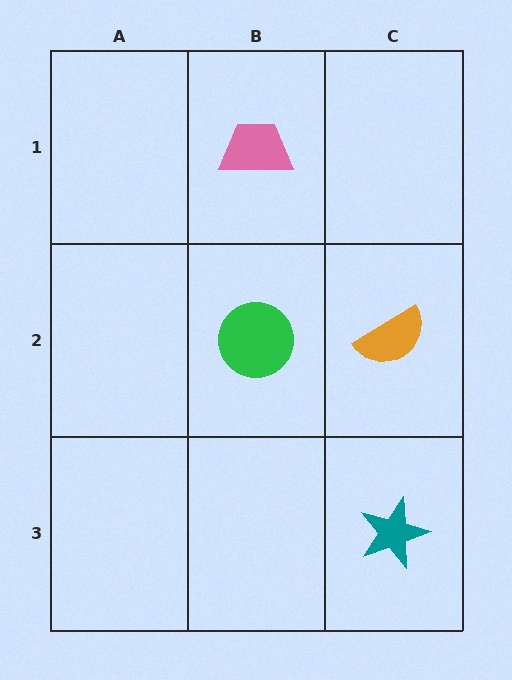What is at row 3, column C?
A teal star.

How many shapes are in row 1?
1 shape.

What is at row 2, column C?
An orange semicircle.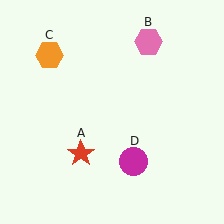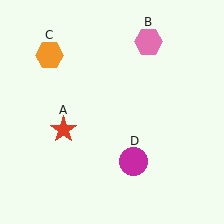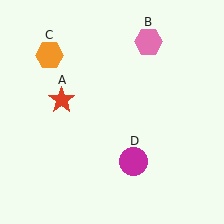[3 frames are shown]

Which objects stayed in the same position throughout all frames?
Pink hexagon (object B) and orange hexagon (object C) and magenta circle (object D) remained stationary.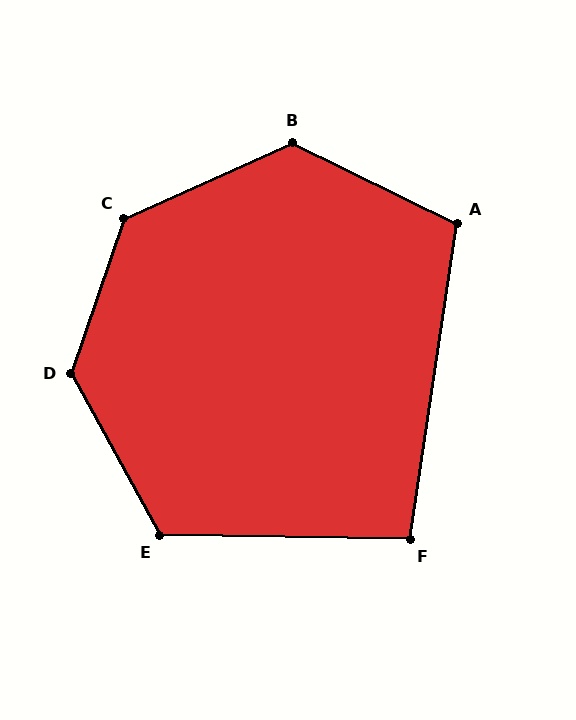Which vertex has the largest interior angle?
D, at approximately 133 degrees.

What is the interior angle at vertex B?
Approximately 130 degrees (obtuse).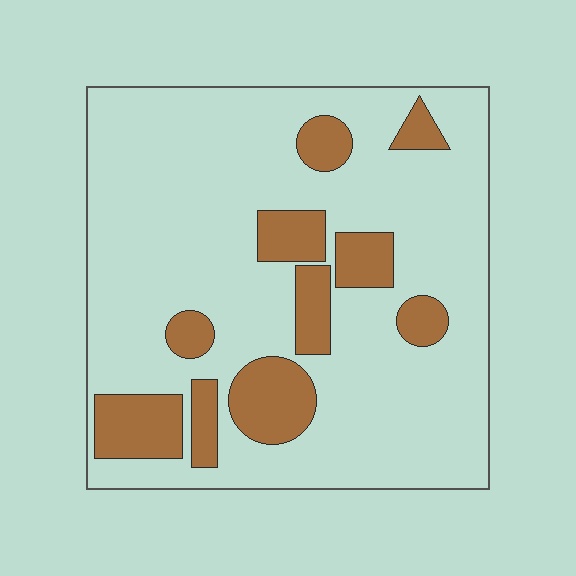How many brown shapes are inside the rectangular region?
10.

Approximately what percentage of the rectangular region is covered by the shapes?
Approximately 20%.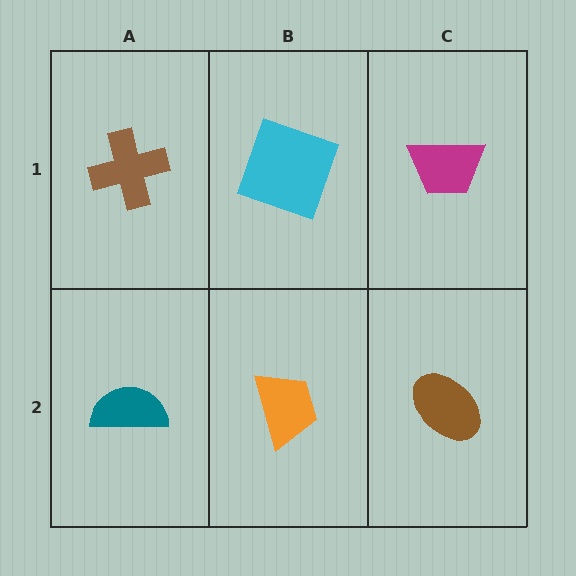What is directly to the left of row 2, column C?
An orange trapezoid.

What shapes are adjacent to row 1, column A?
A teal semicircle (row 2, column A), a cyan square (row 1, column B).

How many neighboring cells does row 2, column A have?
2.